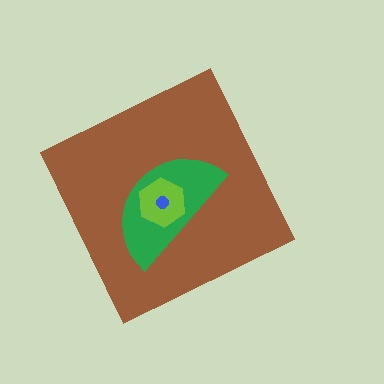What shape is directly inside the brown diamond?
The green semicircle.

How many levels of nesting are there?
4.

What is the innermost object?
The blue circle.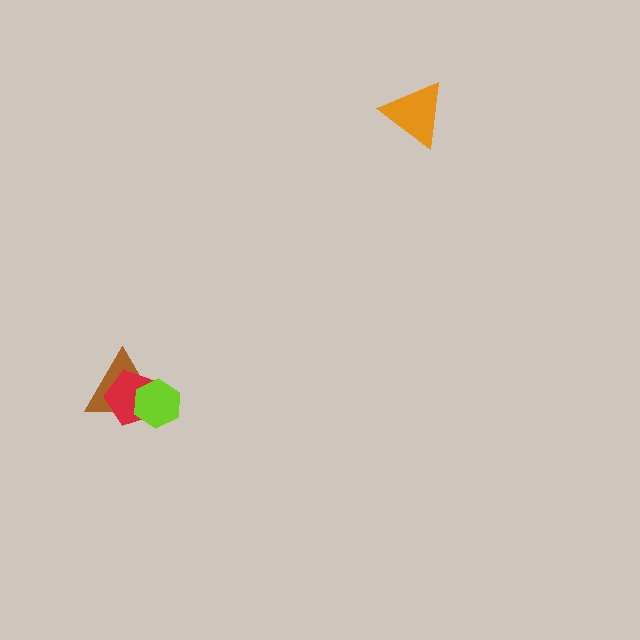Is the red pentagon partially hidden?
Yes, it is partially covered by another shape.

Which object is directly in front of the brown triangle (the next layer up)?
The red pentagon is directly in front of the brown triangle.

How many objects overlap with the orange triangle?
0 objects overlap with the orange triangle.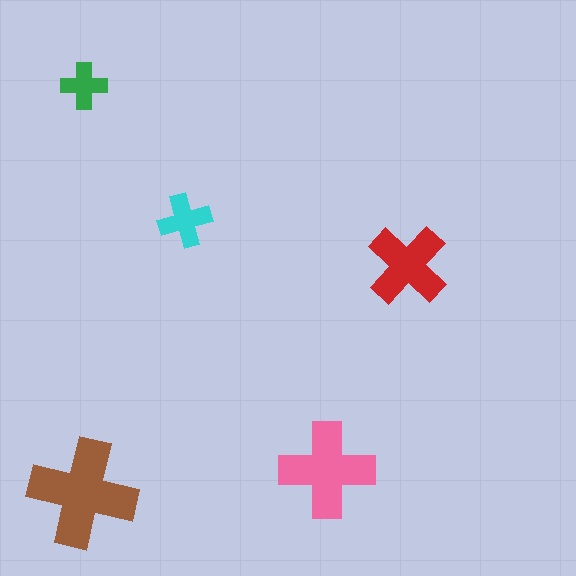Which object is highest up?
The green cross is topmost.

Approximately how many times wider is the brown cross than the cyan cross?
About 2 times wider.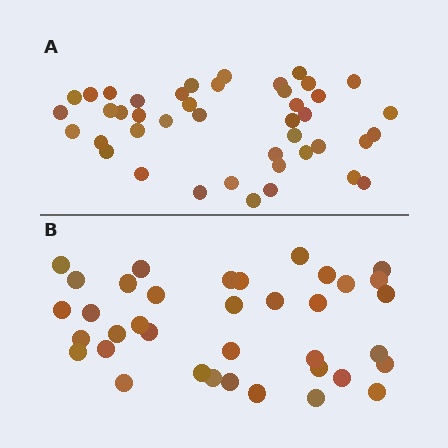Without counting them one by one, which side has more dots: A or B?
Region A (the top region) has more dots.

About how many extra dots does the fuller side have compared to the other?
Region A has about 6 more dots than region B.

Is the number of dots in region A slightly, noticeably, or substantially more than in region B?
Region A has only slightly more — the two regions are fairly close. The ratio is roughly 1.2 to 1.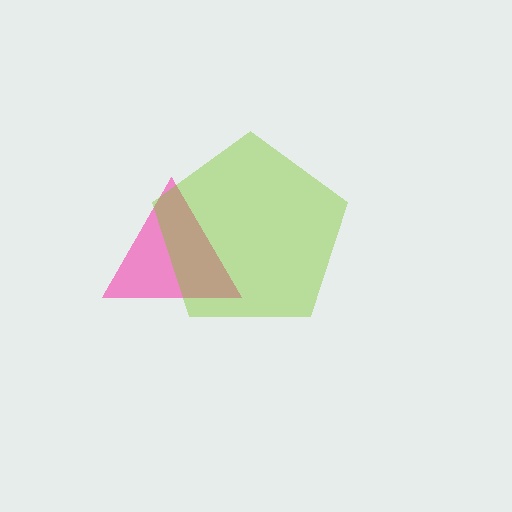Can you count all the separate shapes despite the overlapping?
Yes, there are 2 separate shapes.